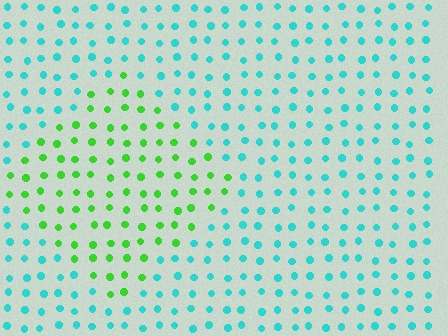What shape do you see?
I see a diamond.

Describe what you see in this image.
The image is filled with small cyan elements in a uniform arrangement. A diamond-shaped region is visible where the elements are tinted to a slightly different hue, forming a subtle color boundary.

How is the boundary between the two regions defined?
The boundary is defined purely by a slight shift in hue (about 61 degrees). Spacing, size, and orientation are identical on both sides.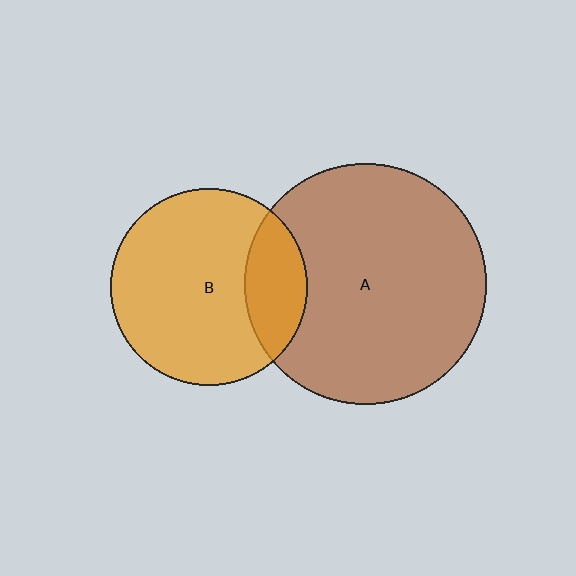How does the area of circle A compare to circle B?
Approximately 1.5 times.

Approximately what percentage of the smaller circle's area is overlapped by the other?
Approximately 20%.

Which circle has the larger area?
Circle A (brown).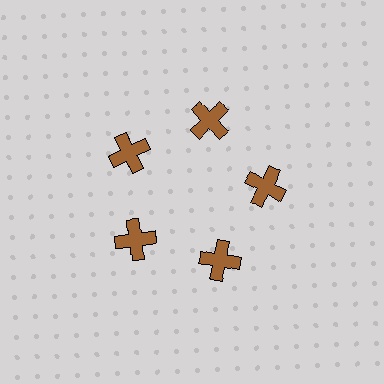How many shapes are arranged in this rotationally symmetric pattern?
There are 5 shapes, arranged in 5 groups of 1.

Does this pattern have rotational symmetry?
Yes, this pattern has 5-fold rotational symmetry. It looks the same after rotating 72 degrees around the center.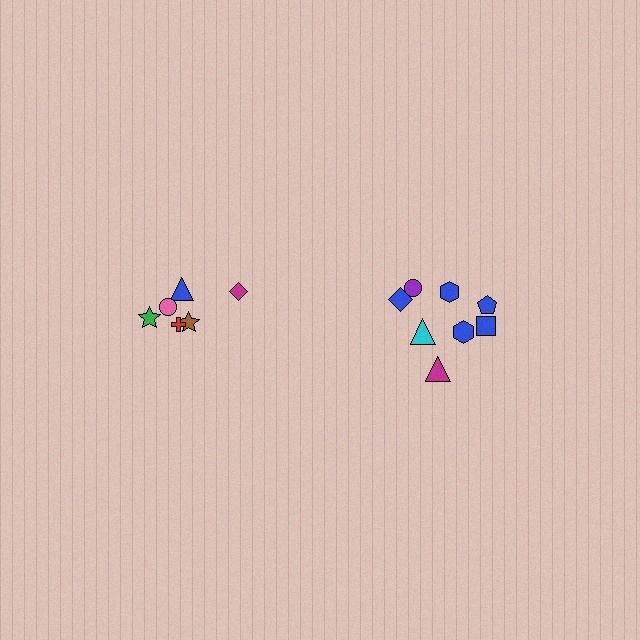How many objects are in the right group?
There are 8 objects.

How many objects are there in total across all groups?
There are 14 objects.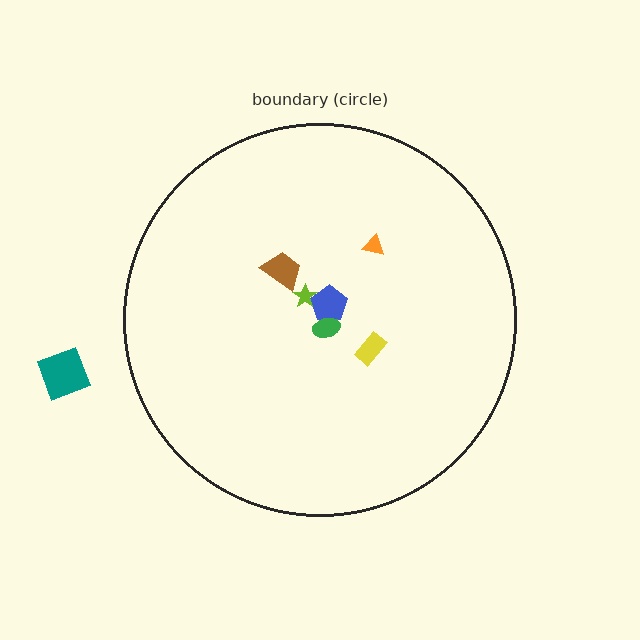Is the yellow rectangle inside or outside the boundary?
Inside.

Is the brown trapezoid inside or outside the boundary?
Inside.